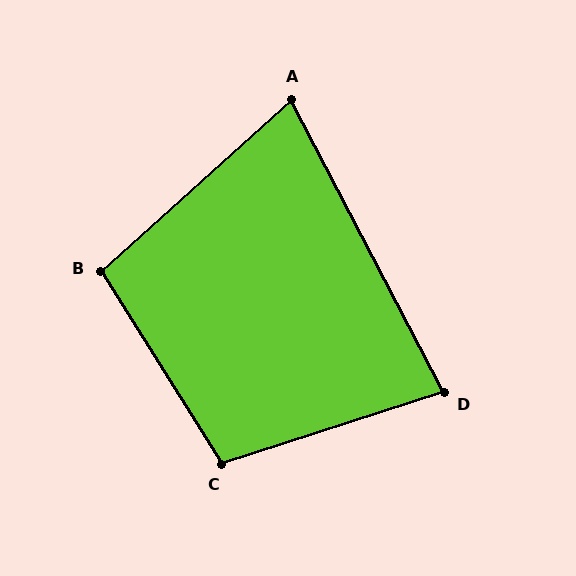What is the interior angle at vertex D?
Approximately 80 degrees (acute).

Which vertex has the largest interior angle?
C, at approximately 104 degrees.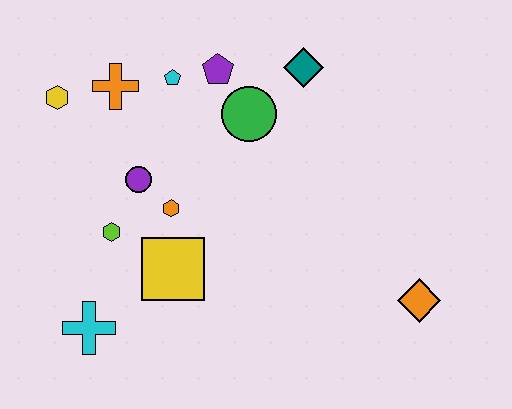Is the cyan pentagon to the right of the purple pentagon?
No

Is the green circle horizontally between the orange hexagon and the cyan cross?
No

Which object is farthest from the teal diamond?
The cyan cross is farthest from the teal diamond.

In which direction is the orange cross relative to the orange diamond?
The orange cross is to the left of the orange diamond.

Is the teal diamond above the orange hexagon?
Yes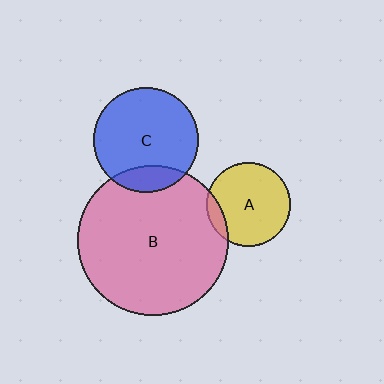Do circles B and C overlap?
Yes.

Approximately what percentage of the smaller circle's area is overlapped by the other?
Approximately 15%.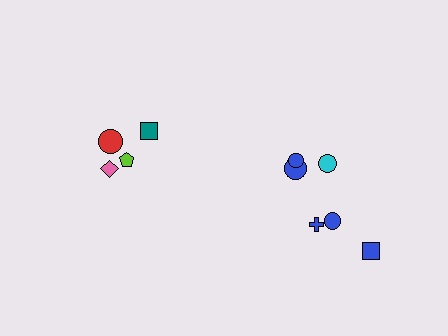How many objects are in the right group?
There are 6 objects.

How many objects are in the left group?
There are 4 objects.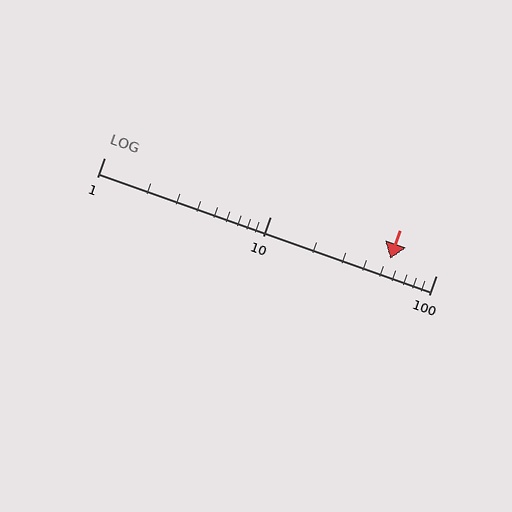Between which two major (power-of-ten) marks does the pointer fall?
The pointer is between 10 and 100.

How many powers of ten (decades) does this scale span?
The scale spans 2 decades, from 1 to 100.